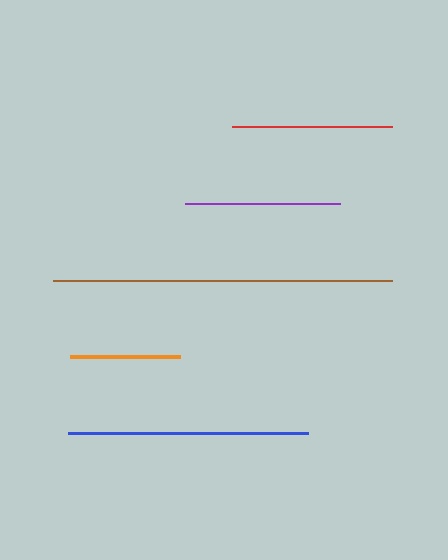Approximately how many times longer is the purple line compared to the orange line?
The purple line is approximately 1.4 times the length of the orange line.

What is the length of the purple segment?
The purple segment is approximately 155 pixels long.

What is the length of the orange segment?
The orange segment is approximately 110 pixels long.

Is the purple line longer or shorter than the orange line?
The purple line is longer than the orange line.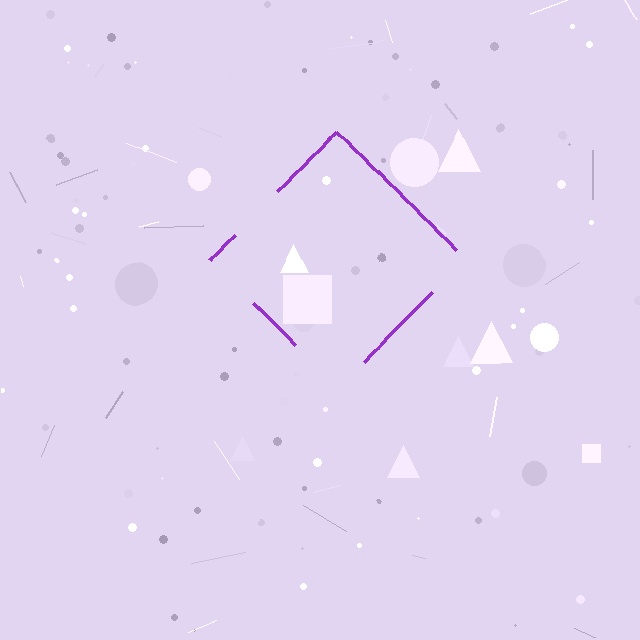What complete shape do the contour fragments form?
The contour fragments form a diamond.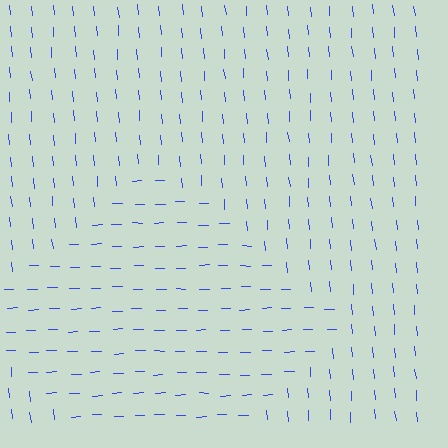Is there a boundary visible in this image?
Yes, there is a texture boundary formed by a change in line orientation.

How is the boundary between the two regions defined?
The boundary is defined purely by a change in line orientation (approximately 86 degrees difference). All lines are the same color and thickness.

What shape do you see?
I see a diamond.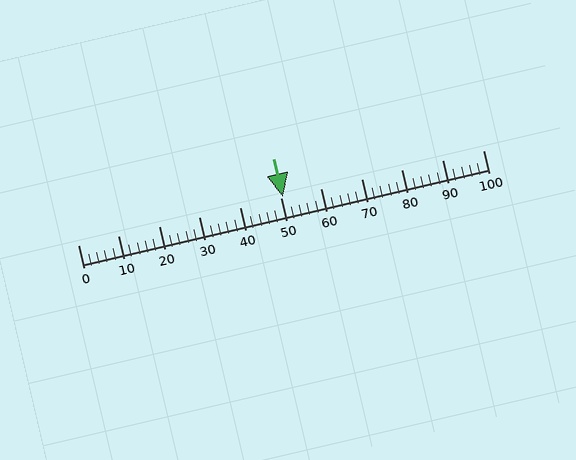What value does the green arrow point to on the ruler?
The green arrow points to approximately 50.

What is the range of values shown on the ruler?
The ruler shows values from 0 to 100.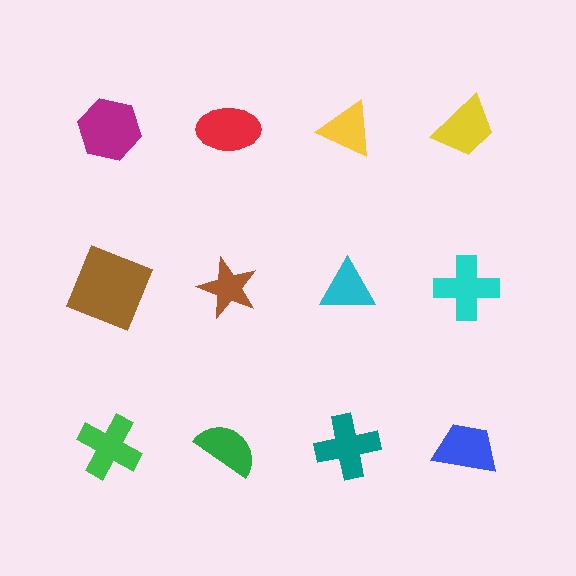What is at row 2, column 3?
A cyan triangle.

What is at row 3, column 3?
A teal cross.